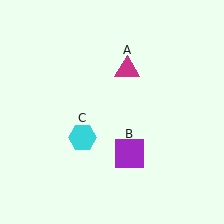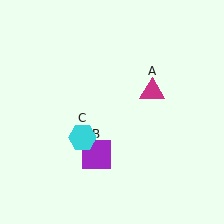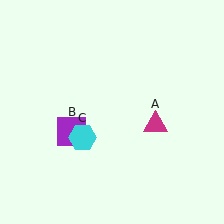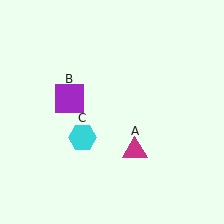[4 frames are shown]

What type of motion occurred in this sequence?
The magenta triangle (object A), purple square (object B) rotated clockwise around the center of the scene.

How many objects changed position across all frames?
2 objects changed position: magenta triangle (object A), purple square (object B).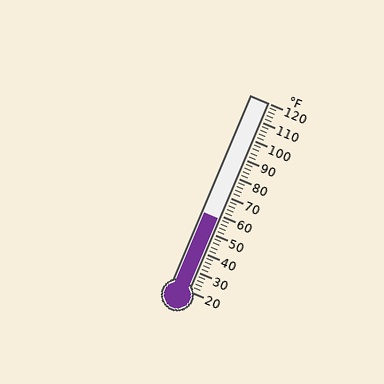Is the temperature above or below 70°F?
The temperature is below 70°F.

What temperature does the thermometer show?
The thermometer shows approximately 58°F.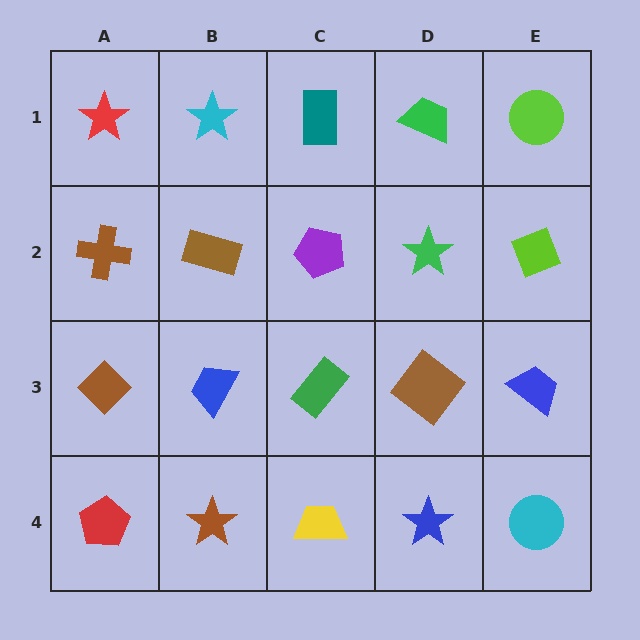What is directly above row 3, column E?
A lime diamond.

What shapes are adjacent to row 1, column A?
A brown cross (row 2, column A), a cyan star (row 1, column B).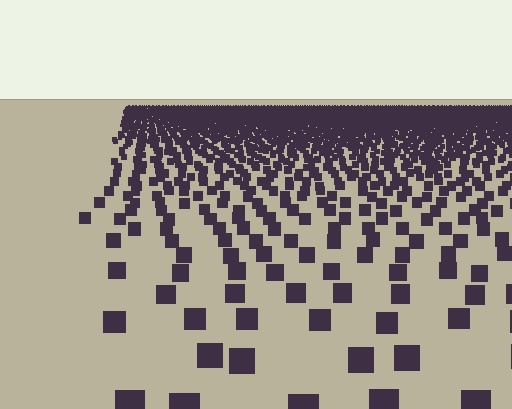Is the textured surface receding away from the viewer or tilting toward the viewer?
The surface is receding away from the viewer. Texture elements get smaller and denser toward the top.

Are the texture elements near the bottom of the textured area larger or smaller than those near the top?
Larger. Near the bottom, elements are closer to the viewer and appear at a bigger on-screen size.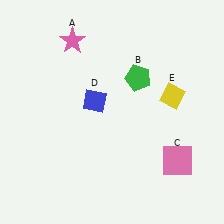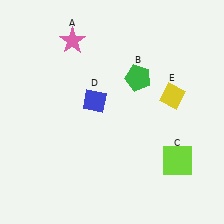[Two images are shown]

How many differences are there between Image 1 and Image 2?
There is 1 difference between the two images.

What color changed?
The square (C) changed from pink in Image 1 to lime in Image 2.